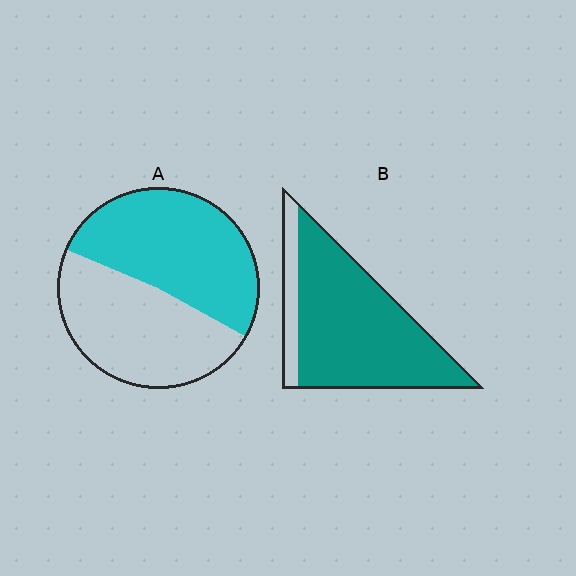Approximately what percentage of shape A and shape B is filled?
A is approximately 50% and B is approximately 85%.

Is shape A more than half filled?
Roughly half.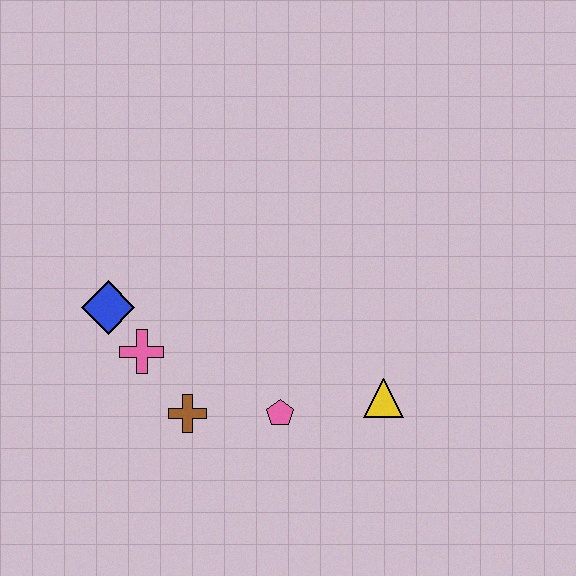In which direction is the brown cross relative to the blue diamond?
The brown cross is below the blue diamond.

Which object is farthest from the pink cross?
The yellow triangle is farthest from the pink cross.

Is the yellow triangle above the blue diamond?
No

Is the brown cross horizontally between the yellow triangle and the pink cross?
Yes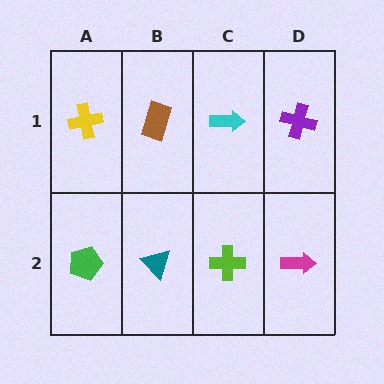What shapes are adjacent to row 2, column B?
A brown rectangle (row 1, column B), a green pentagon (row 2, column A), a lime cross (row 2, column C).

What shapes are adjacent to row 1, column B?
A teal triangle (row 2, column B), a yellow cross (row 1, column A), a cyan arrow (row 1, column C).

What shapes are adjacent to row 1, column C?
A lime cross (row 2, column C), a brown rectangle (row 1, column B), a purple cross (row 1, column D).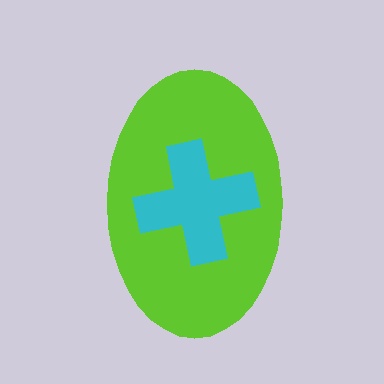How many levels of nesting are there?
2.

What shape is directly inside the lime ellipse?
The cyan cross.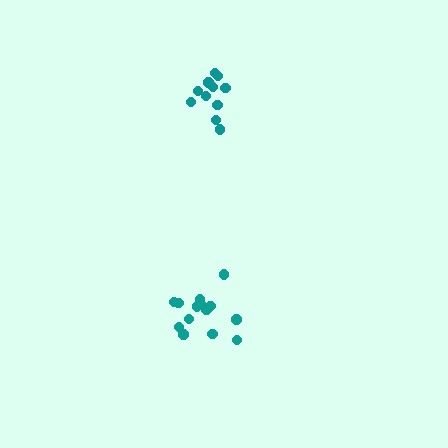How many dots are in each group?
Group 1: 11 dots, Group 2: 14 dots (25 total).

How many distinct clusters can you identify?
There are 2 distinct clusters.